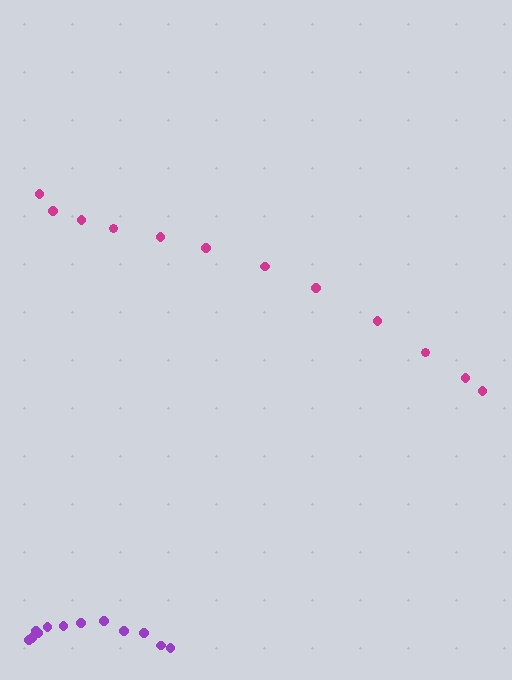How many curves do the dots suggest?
There are 2 distinct paths.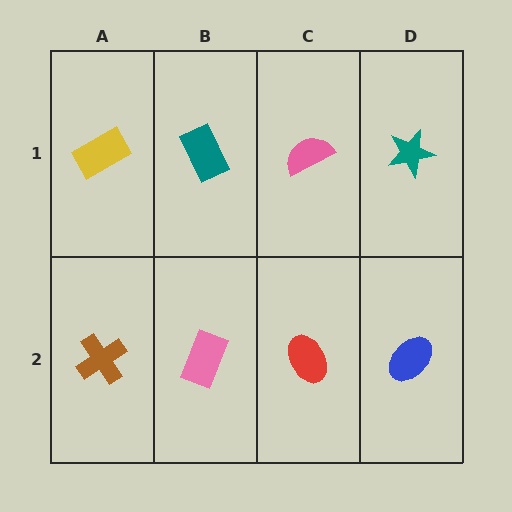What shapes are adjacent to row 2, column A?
A yellow rectangle (row 1, column A), a pink rectangle (row 2, column B).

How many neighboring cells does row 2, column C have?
3.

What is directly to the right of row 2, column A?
A pink rectangle.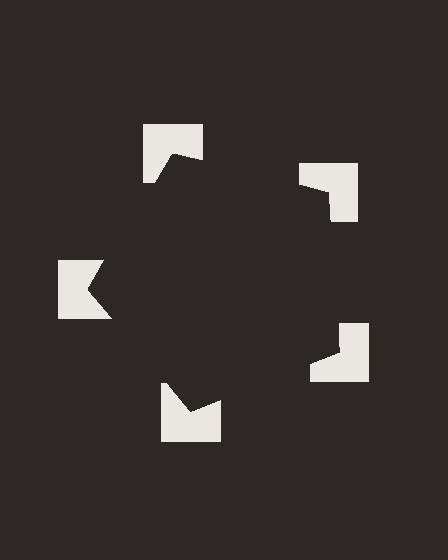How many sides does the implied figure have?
5 sides.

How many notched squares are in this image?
There are 5 — one at each vertex of the illusory pentagon.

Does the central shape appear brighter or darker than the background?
It typically appears slightly darker than the background, even though no actual brightness change is drawn.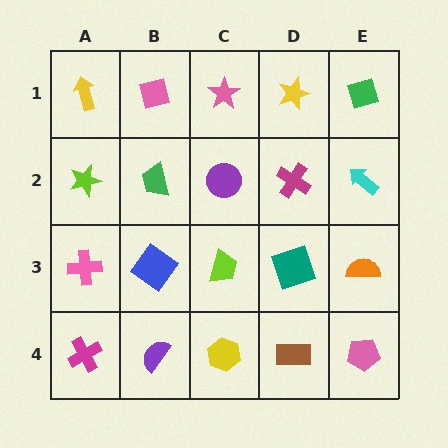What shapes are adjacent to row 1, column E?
A cyan arrow (row 2, column E), a yellow star (row 1, column D).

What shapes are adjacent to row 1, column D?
A magenta cross (row 2, column D), a pink star (row 1, column C), a green diamond (row 1, column E).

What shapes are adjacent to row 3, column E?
A cyan arrow (row 2, column E), a pink pentagon (row 4, column E), a teal square (row 3, column D).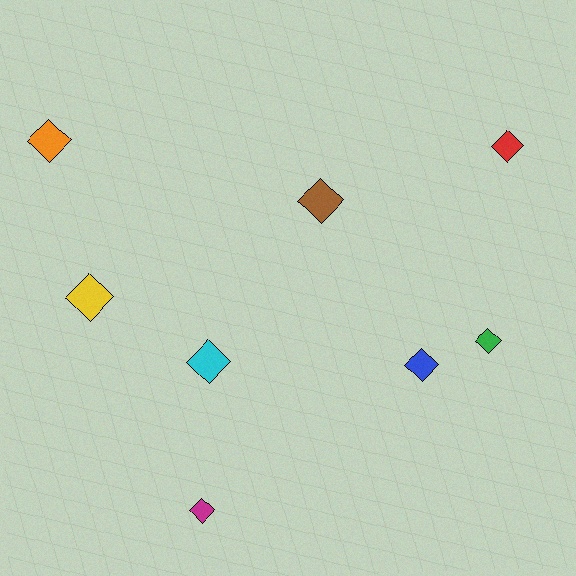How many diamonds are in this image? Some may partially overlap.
There are 8 diamonds.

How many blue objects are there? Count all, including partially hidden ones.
There is 1 blue object.